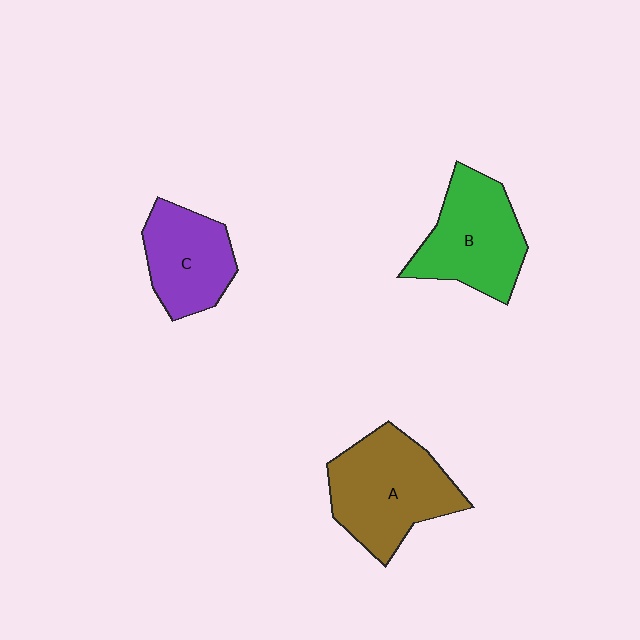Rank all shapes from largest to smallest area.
From largest to smallest: A (brown), B (green), C (purple).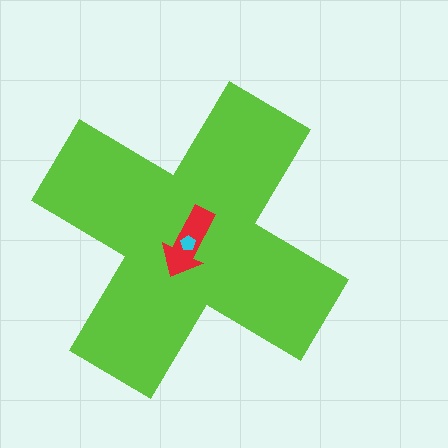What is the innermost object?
The cyan pentagon.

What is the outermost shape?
The lime cross.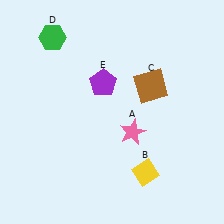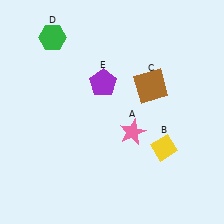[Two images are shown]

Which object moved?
The yellow diamond (B) moved up.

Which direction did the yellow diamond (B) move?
The yellow diamond (B) moved up.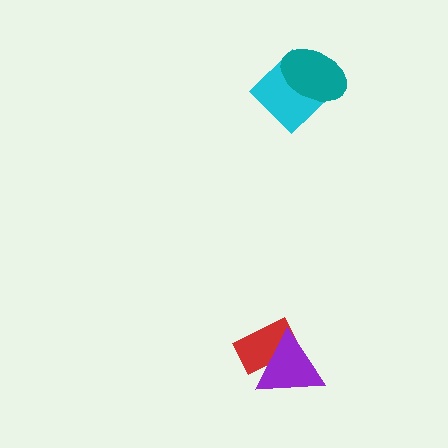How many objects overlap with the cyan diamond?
1 object overlaps with the cyan diamond.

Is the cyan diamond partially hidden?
Yes, it is partially covered by another shape.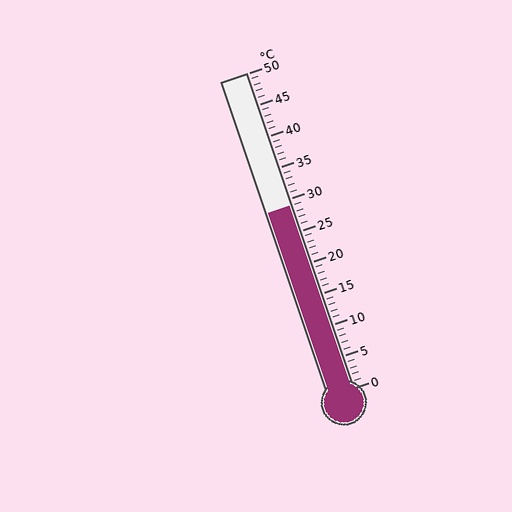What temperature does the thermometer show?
The thermometer shows approximately 29°C.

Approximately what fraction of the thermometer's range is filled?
The thermometer is filled to approximately 60% of its range.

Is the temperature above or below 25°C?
The temperature is above 25°C.